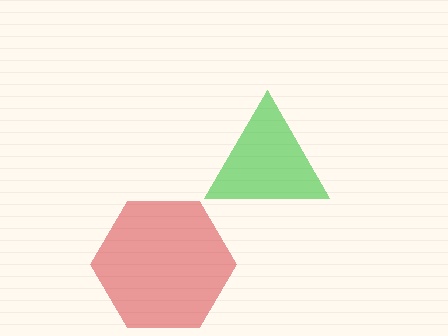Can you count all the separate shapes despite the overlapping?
Yes, there are 2 separate shapes.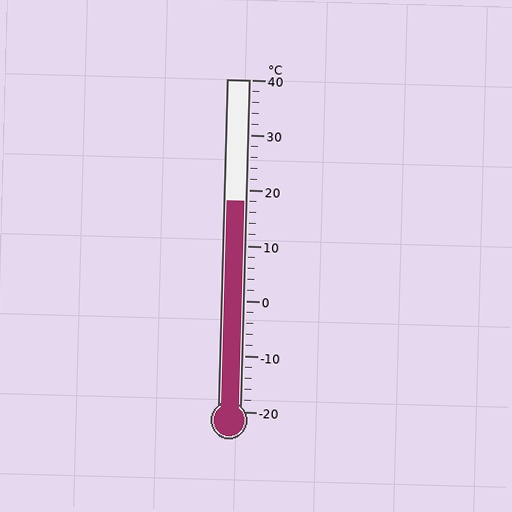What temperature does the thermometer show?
The thermometer shows approximately 18°C.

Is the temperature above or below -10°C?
The temperature is above -10°C.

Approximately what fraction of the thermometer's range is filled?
The thermometer is filled to approximately 65% of its range.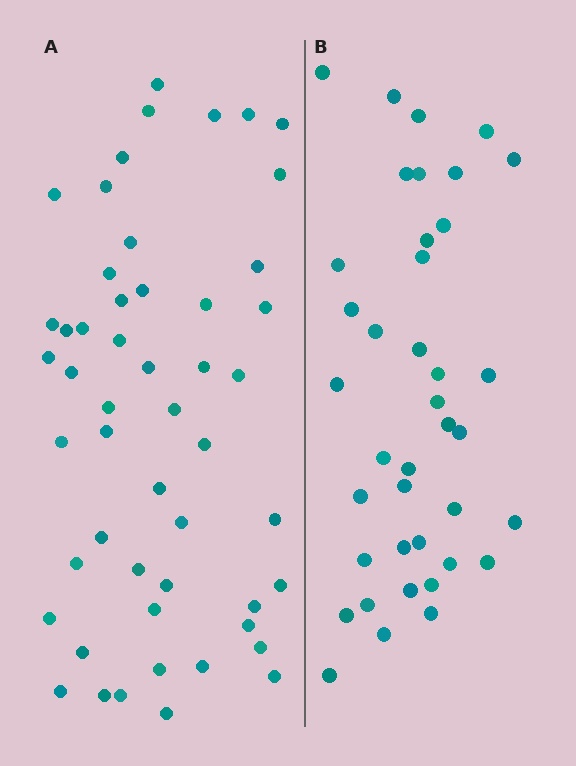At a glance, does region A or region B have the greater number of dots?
Region A (the left region) has more dots.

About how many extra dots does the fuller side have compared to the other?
Region A has roughly 12 or so more dots than region B.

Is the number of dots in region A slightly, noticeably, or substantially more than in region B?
Region A has noticeably more, but not dramatically so. The ratio is roughly 1.3 to 1.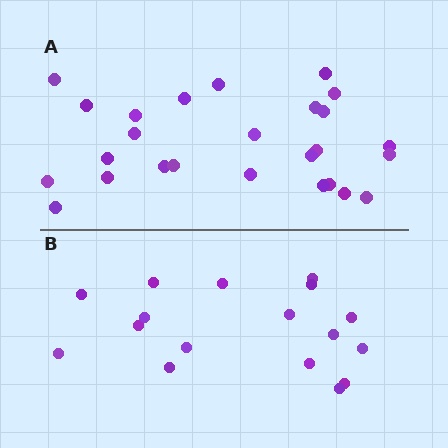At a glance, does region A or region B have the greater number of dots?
Region A (the top region) has more dots.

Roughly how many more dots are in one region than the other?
Region A has roughly 8 or so more dots than region B.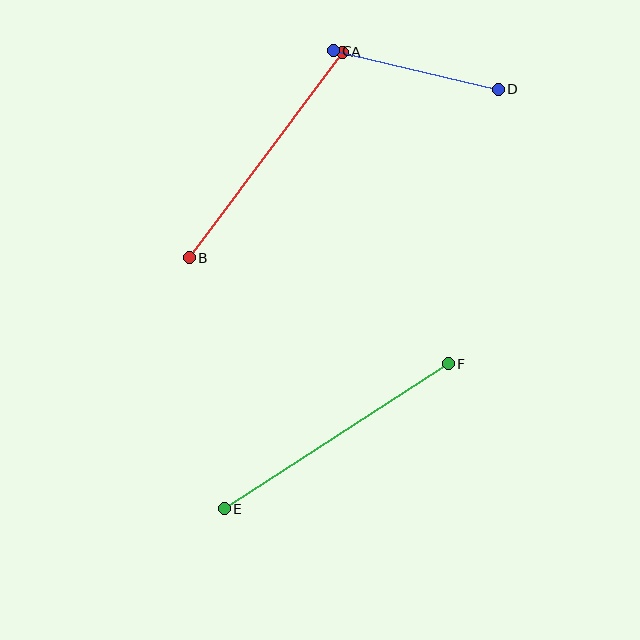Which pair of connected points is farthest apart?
Points E and F are farthest apart.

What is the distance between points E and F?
The distance is approximately 267 pixels.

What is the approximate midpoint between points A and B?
The midpoint is at approximately (266, 155) pixels.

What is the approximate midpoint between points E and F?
The midpoint is at approximately (336, 436) pixels.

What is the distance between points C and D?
The distance is approximately 169 pixels.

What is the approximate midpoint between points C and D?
The midpoint is at approximately (416, 70) pixels.